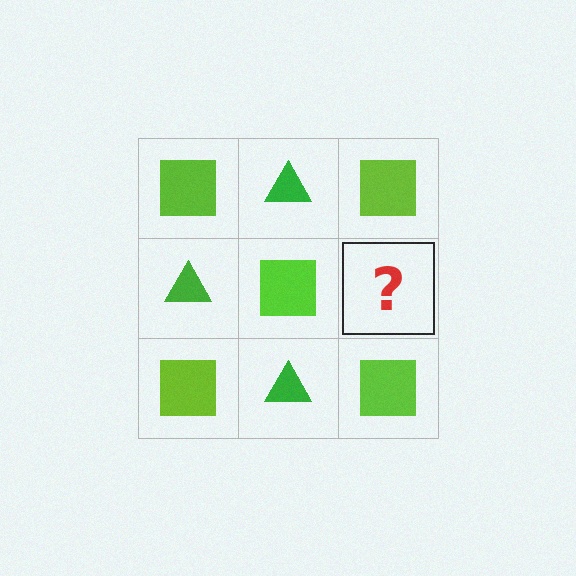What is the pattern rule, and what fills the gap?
The rule is that it alternates lime square and green triangle in a checkerboard pattern. The gap should be filled with a green triangle.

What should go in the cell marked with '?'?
The missing cell should contain a green triangle.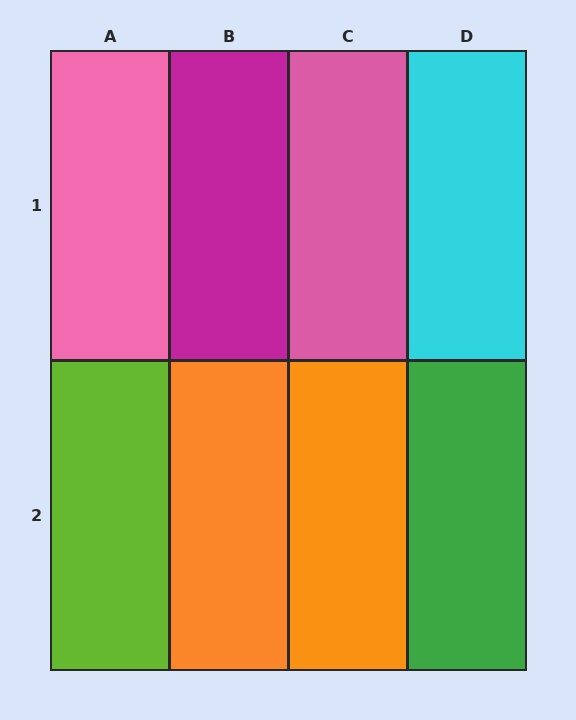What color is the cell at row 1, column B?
Magenta.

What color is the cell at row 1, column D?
Cyan.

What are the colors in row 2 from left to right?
Lime, orange, orange, green.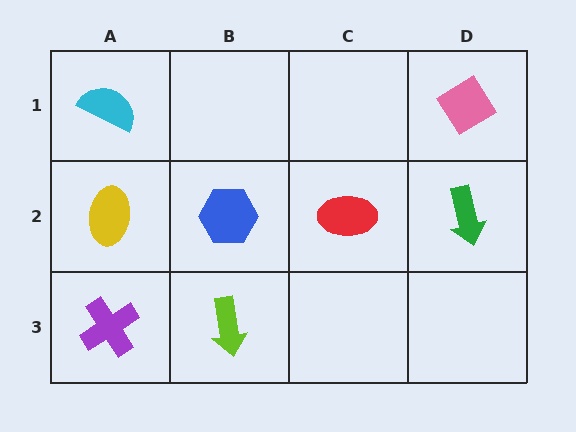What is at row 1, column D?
A pink diamond.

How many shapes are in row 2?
4 shapes.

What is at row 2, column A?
A yellow ellipse.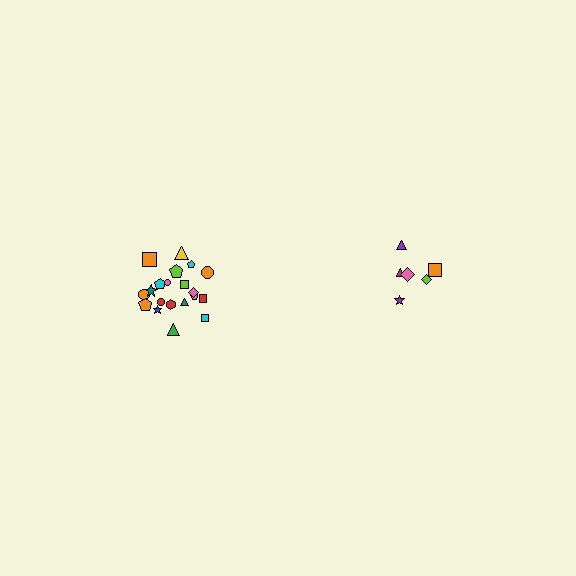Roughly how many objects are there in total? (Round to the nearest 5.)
Roughly 30 objects in total.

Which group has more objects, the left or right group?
The left group.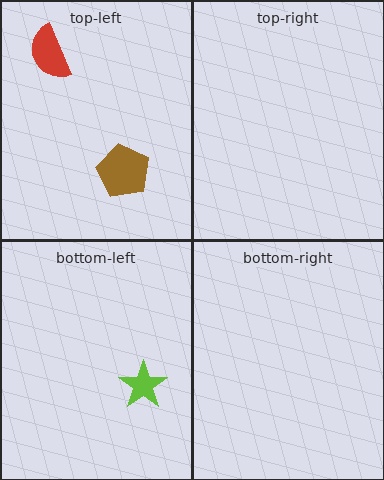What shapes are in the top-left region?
The red semicircle, the brown pentagon.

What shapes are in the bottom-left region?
The lime star.